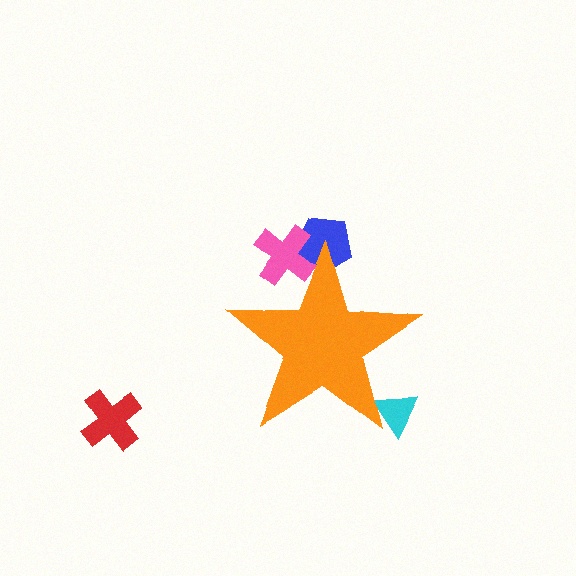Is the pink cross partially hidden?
Yes, the pink cross is partially hidden behind the orange star.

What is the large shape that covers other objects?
An orange star.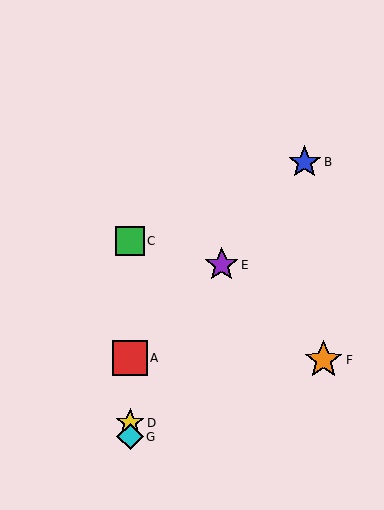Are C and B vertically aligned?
No, C is at x≈130 and B is at x≈305.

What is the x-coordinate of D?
Object D is at x≈130.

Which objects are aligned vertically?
Objects A, C, D, G are aligned vertically.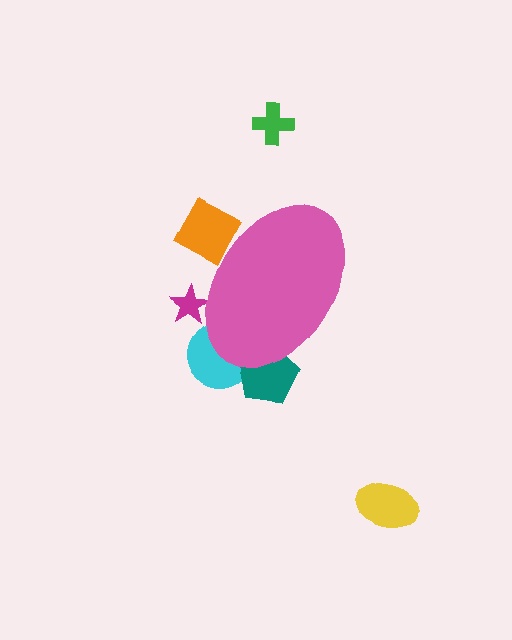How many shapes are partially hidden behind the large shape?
4 shapes are partially hidden.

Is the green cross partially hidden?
No, the green cross is fully visible.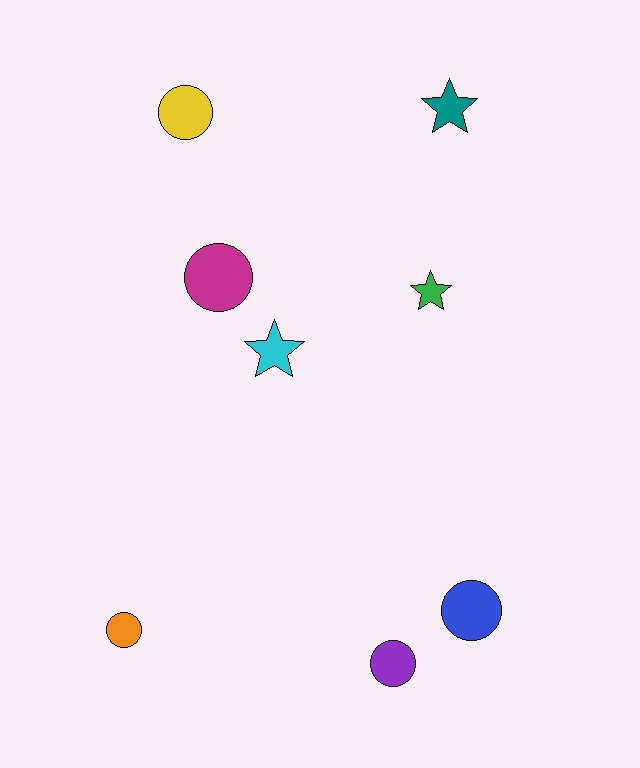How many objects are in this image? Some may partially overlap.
There are 8 objects.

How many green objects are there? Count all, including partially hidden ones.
There is 1 green object.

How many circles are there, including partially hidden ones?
There are 5 circles.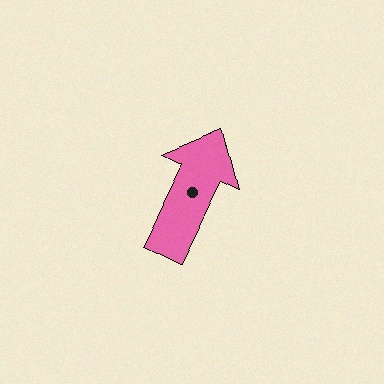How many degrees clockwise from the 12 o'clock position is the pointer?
Approximately 27 degrees.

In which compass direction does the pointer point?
Northeast.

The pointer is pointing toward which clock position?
Roughly 1 o'clock.